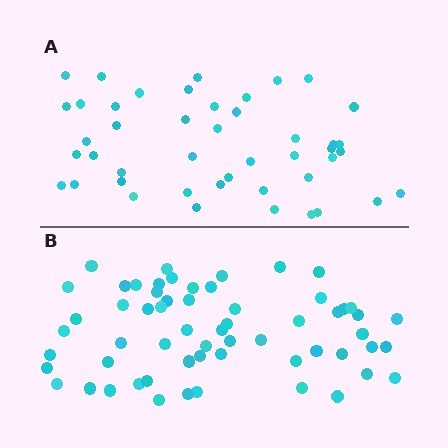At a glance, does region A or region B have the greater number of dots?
Region B (the bottom region) has more dots.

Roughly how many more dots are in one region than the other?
Region B has approximately 15 more dots than region A.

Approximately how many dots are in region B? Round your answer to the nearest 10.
About 60 dots.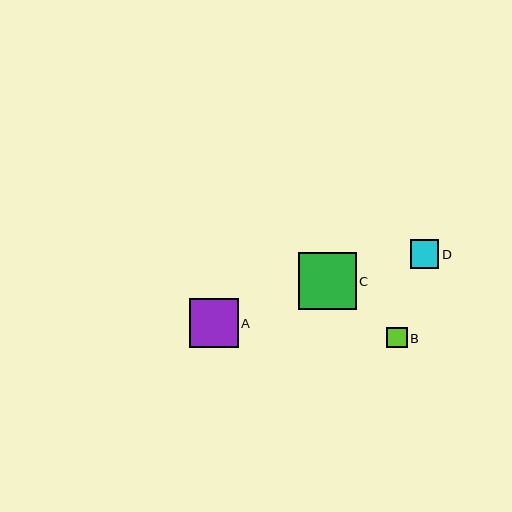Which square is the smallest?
Square B is the smallest with a size of approximately 21 pixels.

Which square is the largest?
Square C is the largest with a size of approximately 58 pixels.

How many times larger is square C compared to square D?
Square C is approximately 2.0 times the size of square D.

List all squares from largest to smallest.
From largest to smallest: C, A, D, B.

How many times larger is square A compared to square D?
Square A is approximately 1.7 times the size of square D.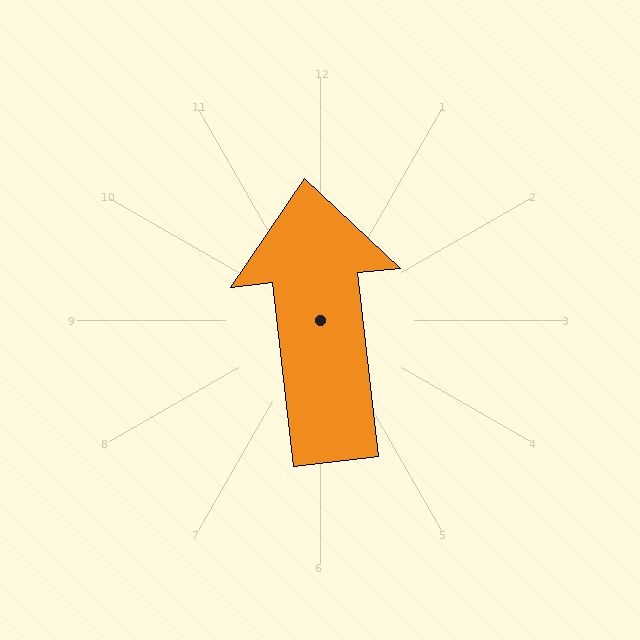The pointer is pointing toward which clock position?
Roughly 12 o'clock.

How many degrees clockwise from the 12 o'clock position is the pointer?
Approximately 354 degrees.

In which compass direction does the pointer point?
North.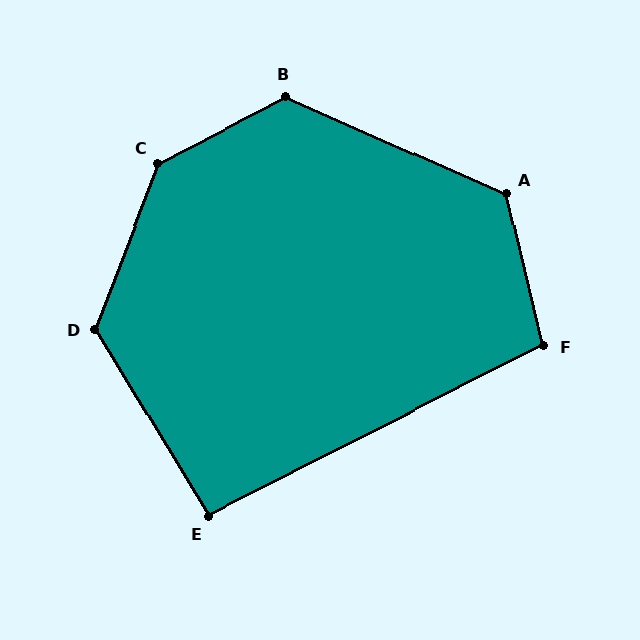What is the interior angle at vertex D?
Approximately 128 degrees (obtuse).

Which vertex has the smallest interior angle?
E, at approximately 94 degrees.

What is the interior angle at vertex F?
Approximately 103 degrees (obtuse).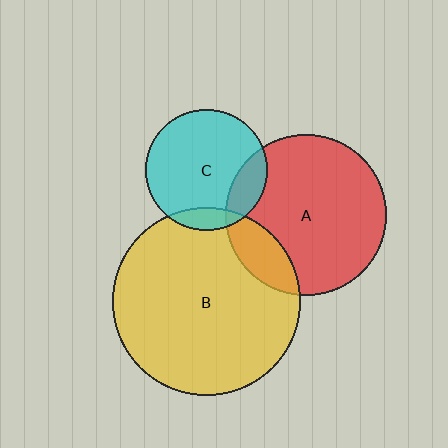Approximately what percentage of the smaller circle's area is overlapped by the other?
Approximately 10%.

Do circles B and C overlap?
Yes.